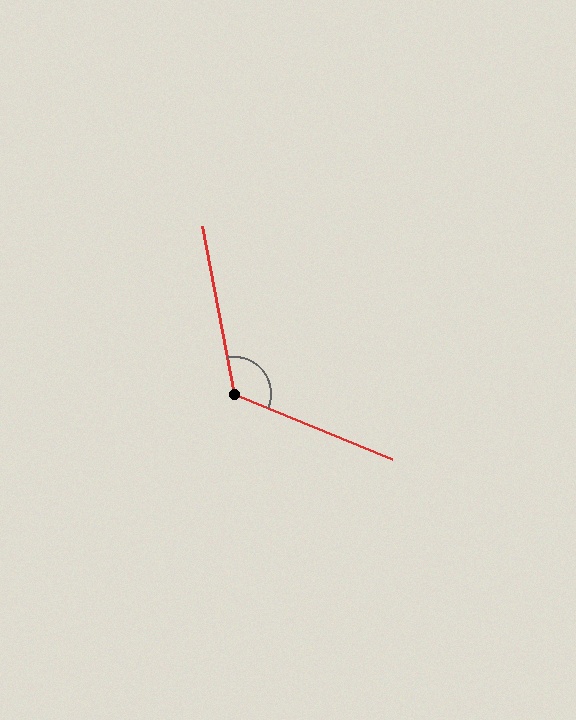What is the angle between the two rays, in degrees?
Approximately 123 degrees.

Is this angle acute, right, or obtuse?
It is obtuse.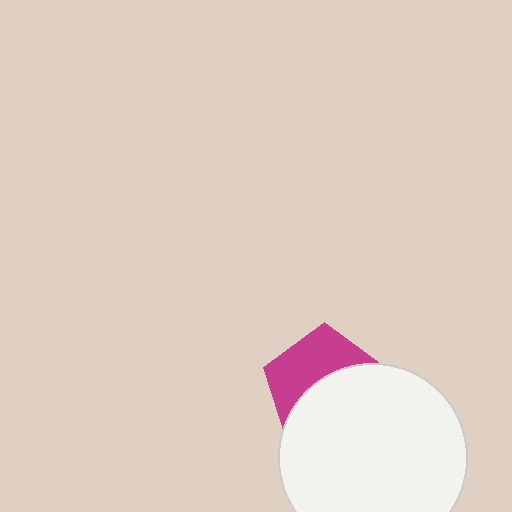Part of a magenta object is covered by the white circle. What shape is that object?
It is a pentagon.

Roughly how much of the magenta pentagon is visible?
About half of it is visible (roughly 45%).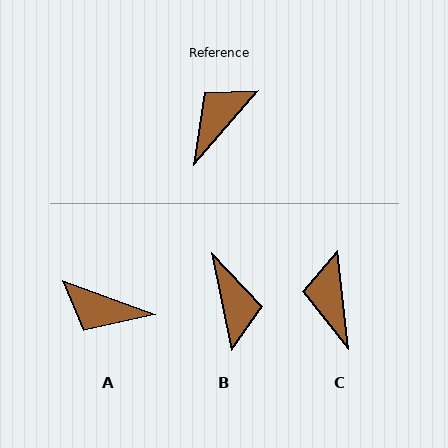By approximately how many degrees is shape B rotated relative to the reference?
Approximately 128 degrees clockwise.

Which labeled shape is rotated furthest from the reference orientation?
B, about 128 degrees away.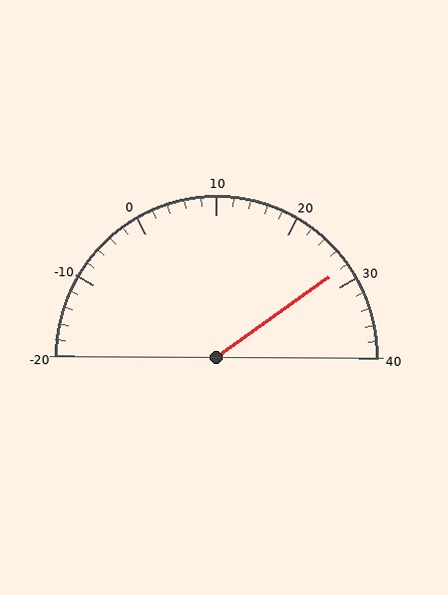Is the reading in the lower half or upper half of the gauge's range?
The reading is in the upper half of the range (-20 to 40).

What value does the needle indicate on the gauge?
The needle indicates approximately 28.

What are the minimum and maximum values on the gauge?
The gauge ranges from -20 to 40.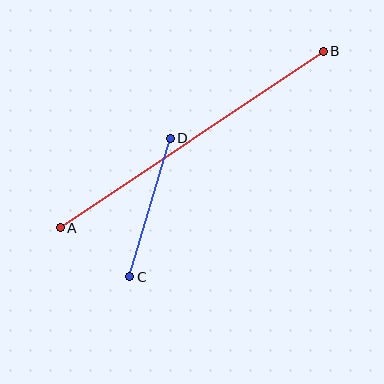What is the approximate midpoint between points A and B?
The midpoint is at approximately (192, 139) pixels.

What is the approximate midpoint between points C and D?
The midpoint is at approximately (150, 208) pixels.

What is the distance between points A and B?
The distance is approximately 317 pixels.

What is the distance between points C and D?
The distance is approximately 144 pixels.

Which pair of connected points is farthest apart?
Points A and B are farthest apart.